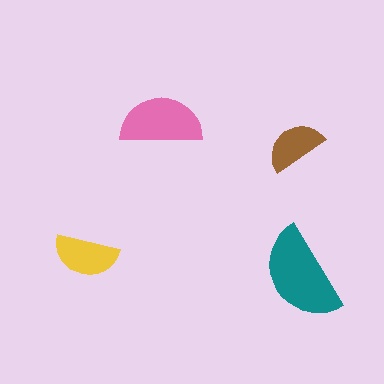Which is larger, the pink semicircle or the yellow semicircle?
The pink one.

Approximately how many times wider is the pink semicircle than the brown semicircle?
About 1.5 times wider.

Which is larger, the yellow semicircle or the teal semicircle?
The teal one.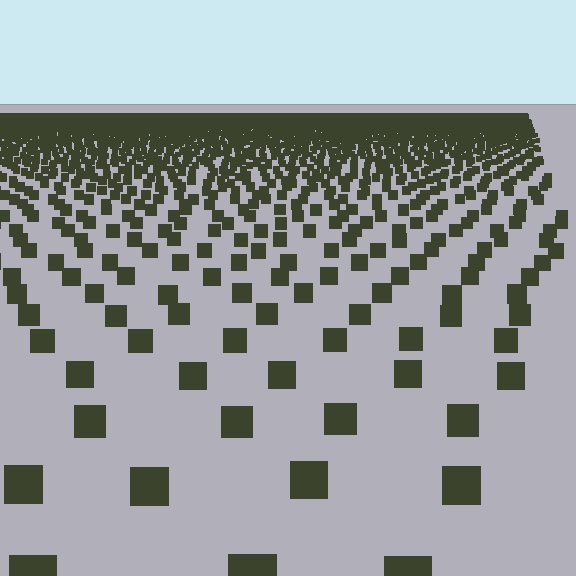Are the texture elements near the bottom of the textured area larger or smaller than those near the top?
Larger. Near the bottom, elements are closer to the viewer and appear at a bigger on-screen size.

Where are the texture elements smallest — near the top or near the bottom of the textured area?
Near the top.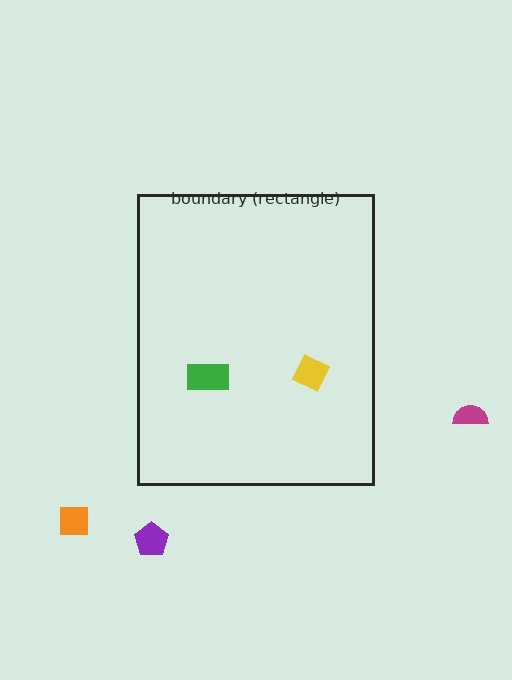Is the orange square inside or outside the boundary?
Outside.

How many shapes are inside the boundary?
2 inside, 3 outside.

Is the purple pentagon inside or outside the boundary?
Outside.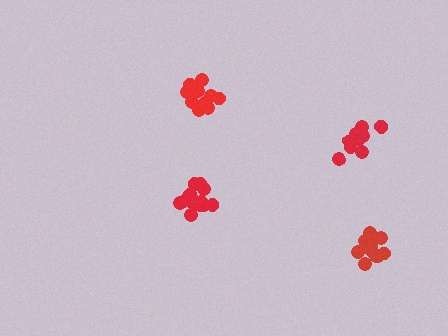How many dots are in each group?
Group 1: 11 dots, Group 2: 11 dots, Group 3: 10 dots, Group 4: 14 dots (46 total).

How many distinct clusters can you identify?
There are 4 distinct clusters.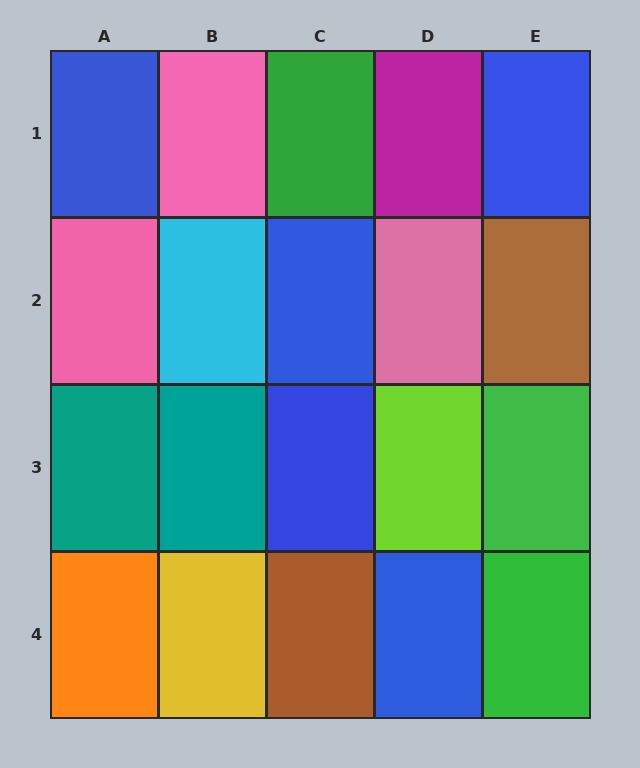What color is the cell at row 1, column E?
Blue.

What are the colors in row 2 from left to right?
Pink, cyan, blue, pink, brown.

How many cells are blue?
5 cells are blue.